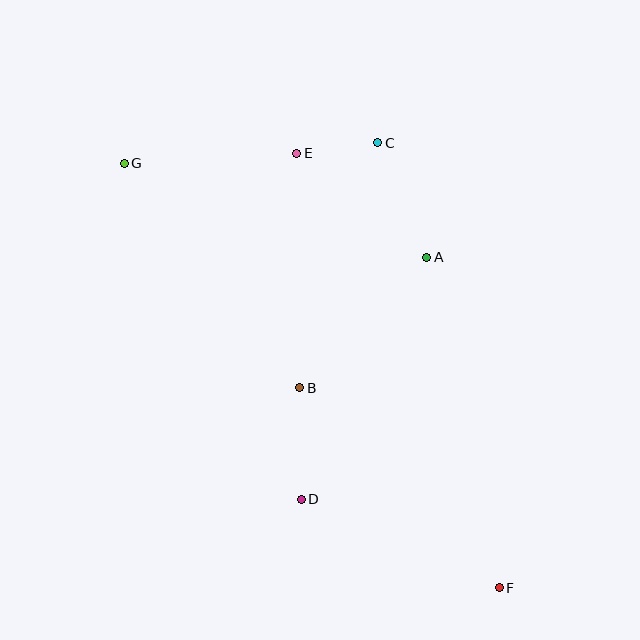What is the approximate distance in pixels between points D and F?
The distance between D and F is approximately 216 pixels.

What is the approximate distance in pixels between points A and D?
The distance between A and D is approximately 273 pixels.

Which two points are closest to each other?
Points C and E are closest to each other.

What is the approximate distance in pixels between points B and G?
The distance between B and G is approximately 285 pixels.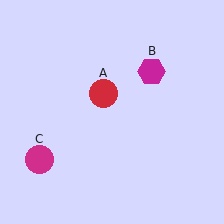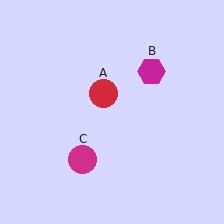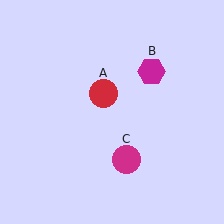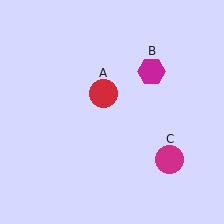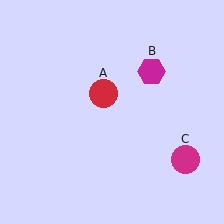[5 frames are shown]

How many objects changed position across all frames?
1 object changed position: magenta circle (object C).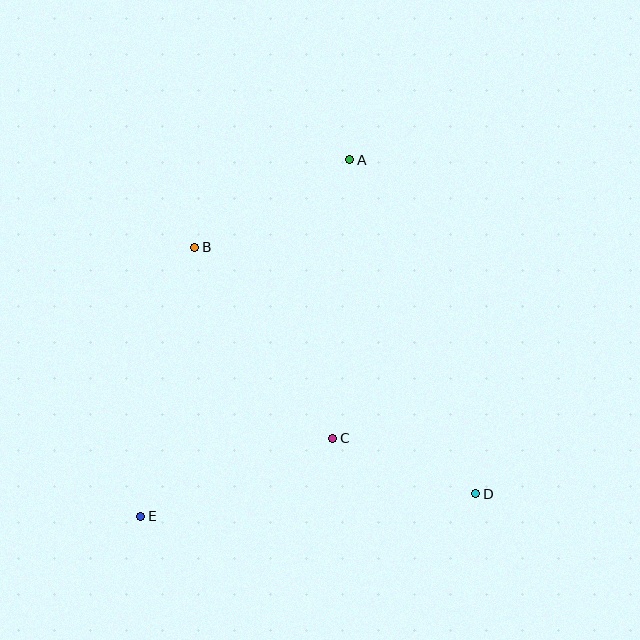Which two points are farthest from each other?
Points A and E are farthest from each other.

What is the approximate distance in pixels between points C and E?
The distance between C and E is approximately 207 pixels.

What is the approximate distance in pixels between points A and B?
The distance between A and B is approximately 178 pixels.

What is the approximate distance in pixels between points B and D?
The distance between B and D is approximately 374 pixels.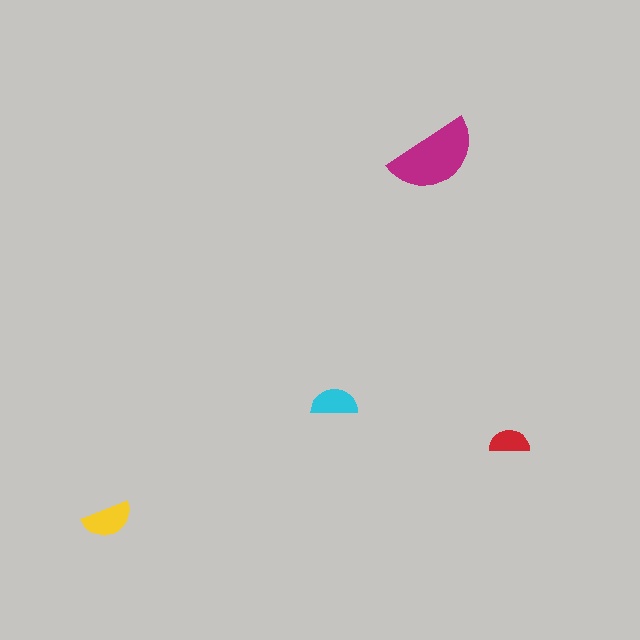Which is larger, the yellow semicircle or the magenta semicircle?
The magenta one.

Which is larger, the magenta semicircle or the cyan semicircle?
The magenta one.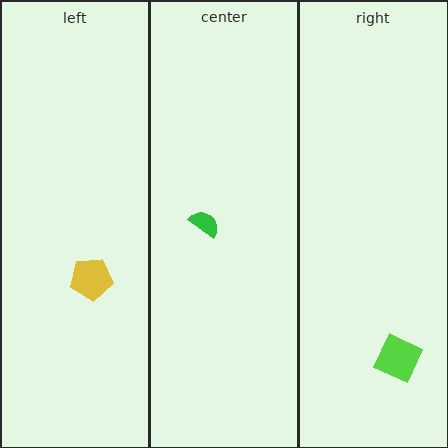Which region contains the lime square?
The right region.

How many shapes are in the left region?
1.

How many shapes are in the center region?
1.